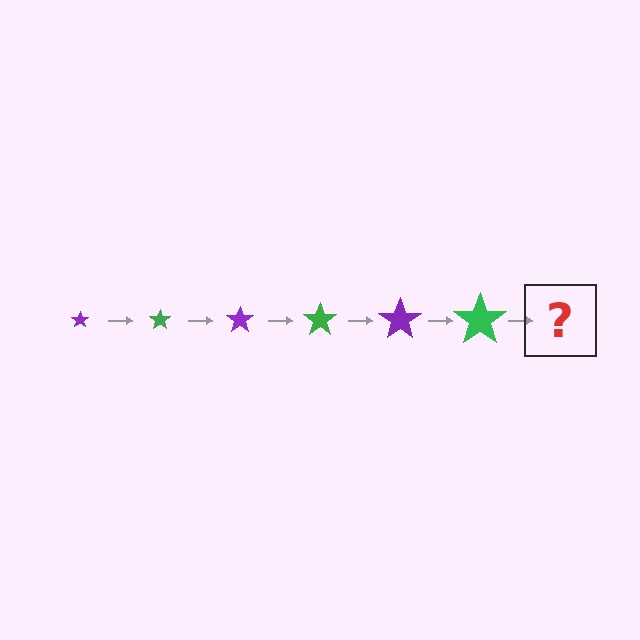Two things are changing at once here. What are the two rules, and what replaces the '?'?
The two rules are that the star grows larger each step and the color cycles through purple and green. The '?' should be a purple star, larger than the previous one.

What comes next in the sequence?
The next element should be a purple star, larger than the previous one.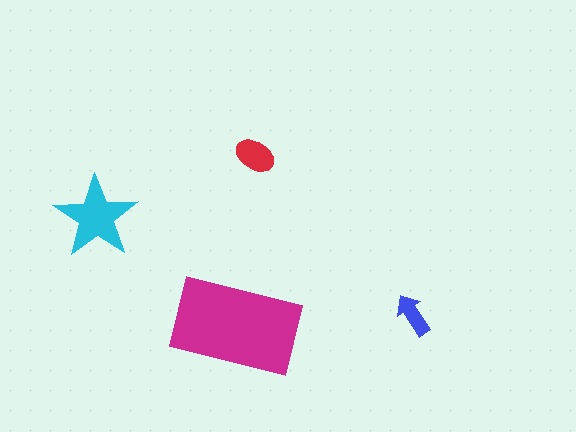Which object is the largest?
The magenta rectangle.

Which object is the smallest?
The blue arrow.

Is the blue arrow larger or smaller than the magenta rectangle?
Smaller.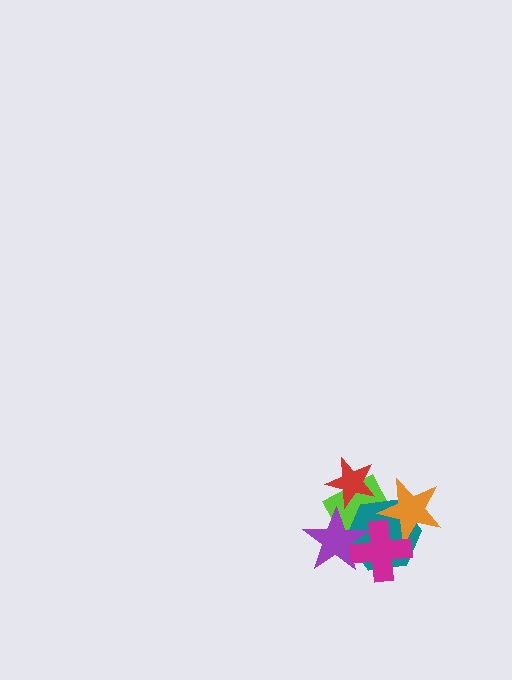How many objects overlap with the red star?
1 object overlaps with the red star.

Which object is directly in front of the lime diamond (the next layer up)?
The teal hexagon is directly in front of the lime diamond.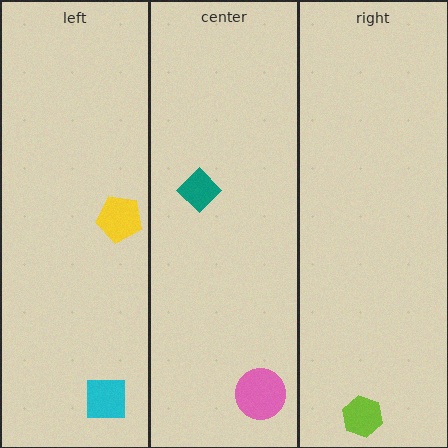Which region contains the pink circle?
The center region.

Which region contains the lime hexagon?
The right region.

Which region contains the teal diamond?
The center region.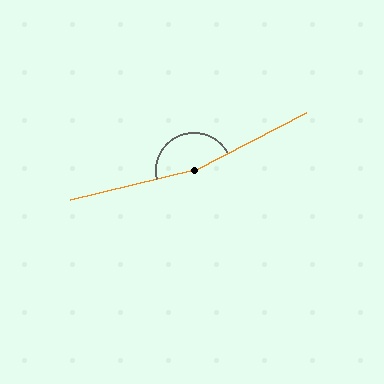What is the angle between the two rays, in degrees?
Approximately 166 degrees.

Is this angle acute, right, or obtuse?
It is obtuse.